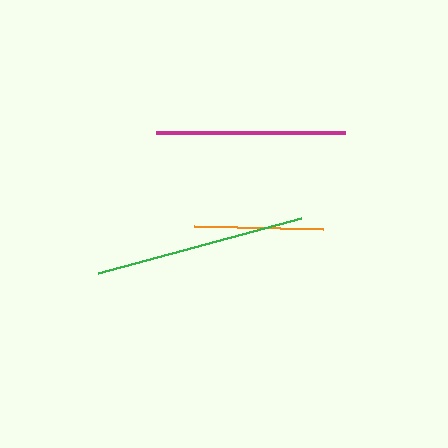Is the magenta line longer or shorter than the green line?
The green line is longer than the magenta line.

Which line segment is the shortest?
The orange line is the shortest at approximately 129 pixels.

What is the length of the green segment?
The green segment is approximately 211 pixels long.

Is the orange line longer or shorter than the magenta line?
The magenta line is longer than the orange line.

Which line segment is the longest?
The green line is the longest at approximately 211 pixels.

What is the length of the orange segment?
The orange segment is approximately 129 pixels long.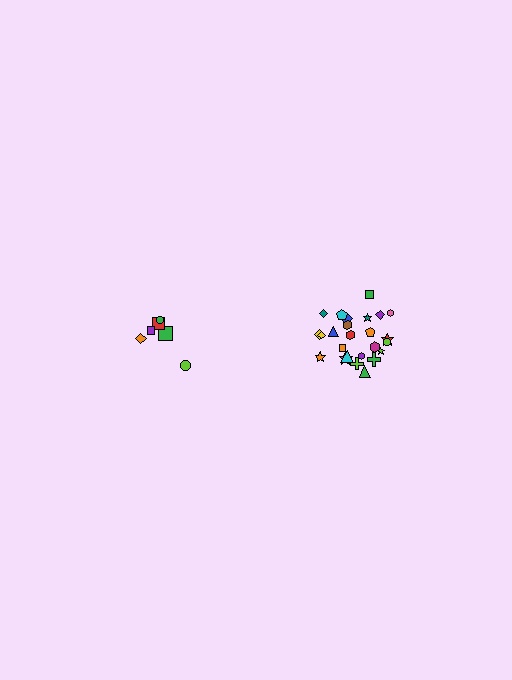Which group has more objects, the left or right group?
The right group.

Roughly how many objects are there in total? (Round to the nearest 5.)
Roughly 30 objects in total.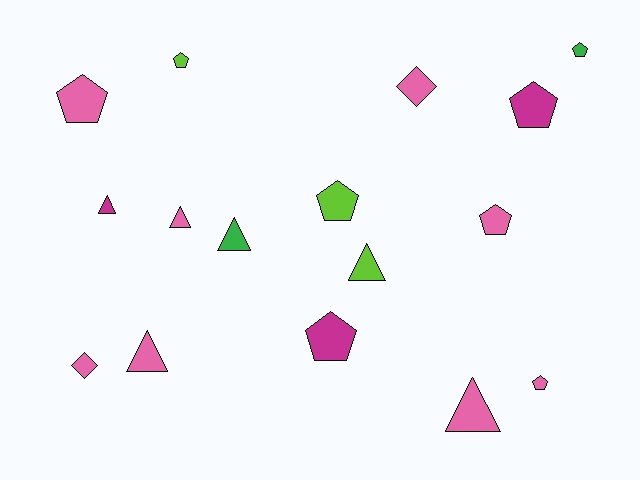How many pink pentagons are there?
There are 3 pink pentagons.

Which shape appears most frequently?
Pentagon, with 8 objects.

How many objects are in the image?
There are 16 objects.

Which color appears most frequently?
Pink, with 8 objects.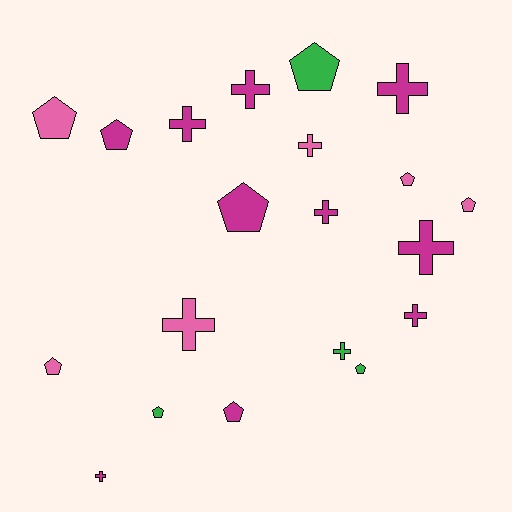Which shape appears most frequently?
Pentagon, with 10 objects.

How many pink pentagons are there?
There are 4 pink pentagons.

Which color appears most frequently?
Magenta, with 10 objects.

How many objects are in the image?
There are 20 objects.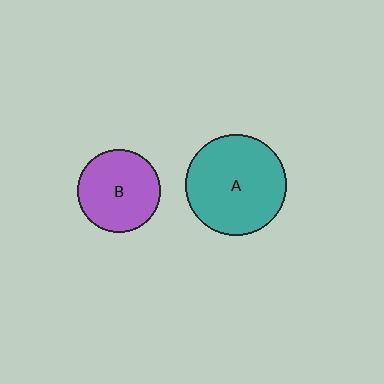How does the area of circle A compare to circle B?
Approximately 1.5 times.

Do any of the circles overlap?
No, none of the circles overlap.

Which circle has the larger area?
Circle A (teal).